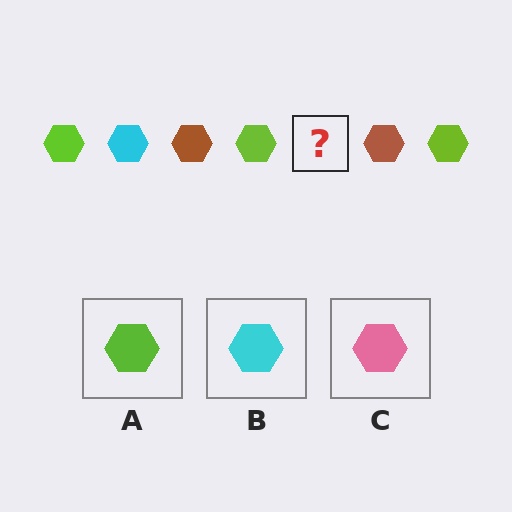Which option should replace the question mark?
Option B.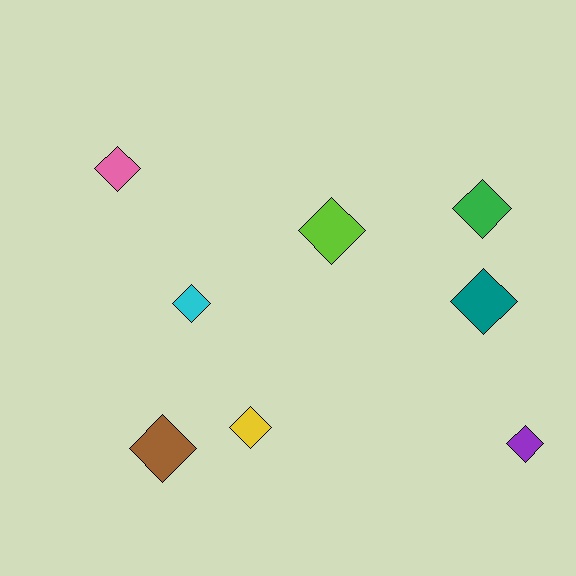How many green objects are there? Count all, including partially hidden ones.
There is 1 green object.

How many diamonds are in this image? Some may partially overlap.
There are 8 diamonds.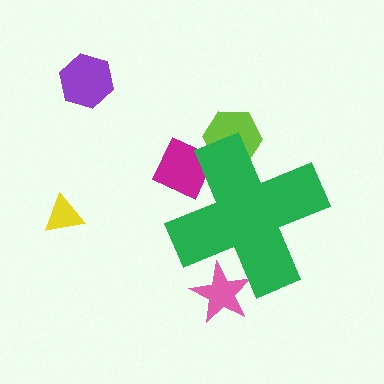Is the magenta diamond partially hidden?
Yes, the magenta diamond is partially hidden behind the green cross.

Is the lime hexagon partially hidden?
Yes, the lime hexagon is partially hidden behind the green cross.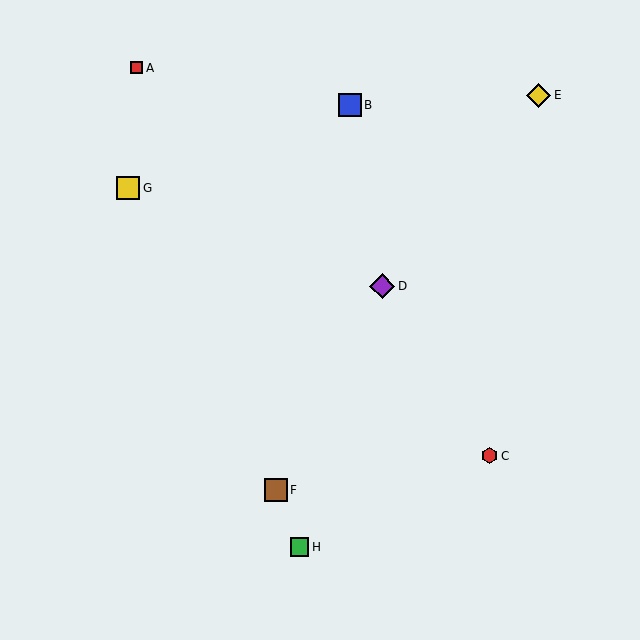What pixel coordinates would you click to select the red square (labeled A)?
Click at (137, 68) to select the red square A.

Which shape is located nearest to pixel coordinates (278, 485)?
The brown square (labeled F) at (276, 490) is nearest to that location.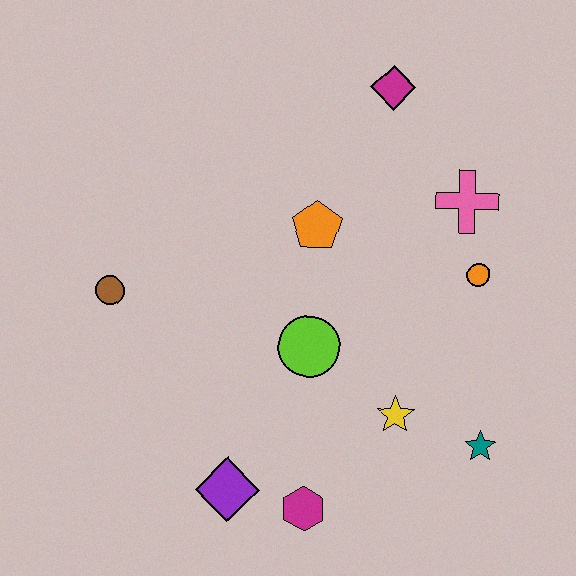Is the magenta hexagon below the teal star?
Yes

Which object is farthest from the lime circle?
The magenta diamond is farthest from the lime circle.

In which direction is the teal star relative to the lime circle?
The teal star is to the right of the lime circle.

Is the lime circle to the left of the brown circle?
No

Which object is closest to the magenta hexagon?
The purple diamond is closest to the magenta hexagon.